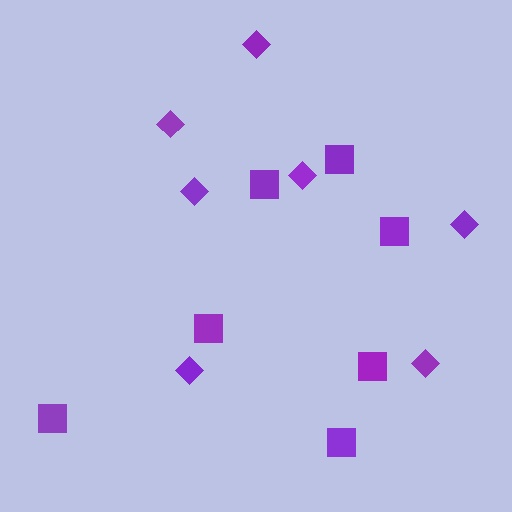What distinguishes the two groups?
There are 2 groups: one group of squares (7) and one group of diamonds (7).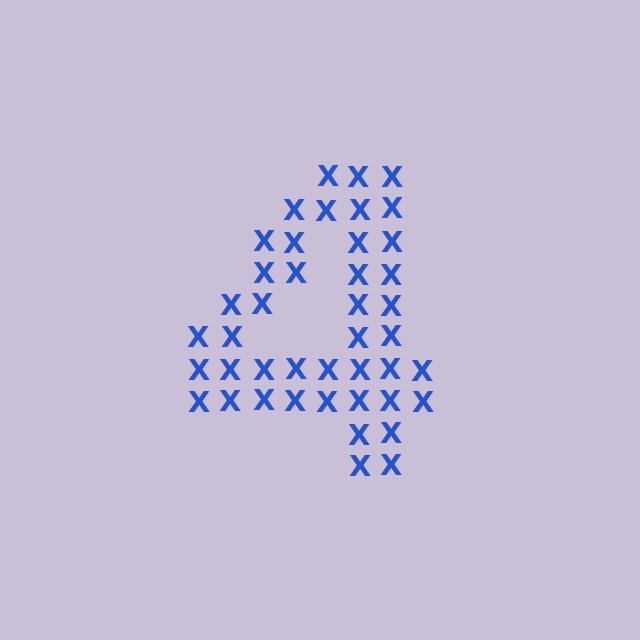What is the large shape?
The large shape is the digit 4.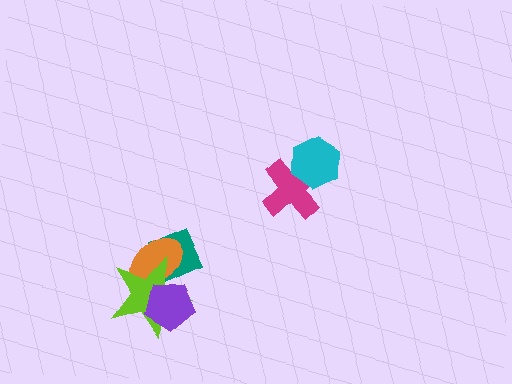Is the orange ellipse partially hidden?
Yes, it is partially covered by another shape.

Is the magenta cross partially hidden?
Yes, it is partially covered by another shape.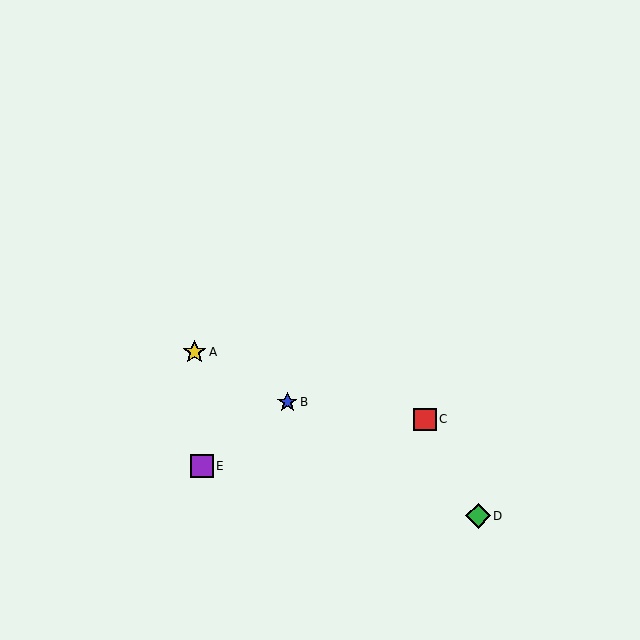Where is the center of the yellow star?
The center of the yellow star is at (195, 352).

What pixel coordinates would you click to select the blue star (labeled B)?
Click at (287, 402) to select the blue star B.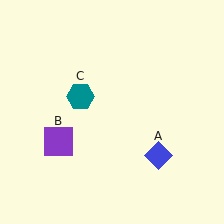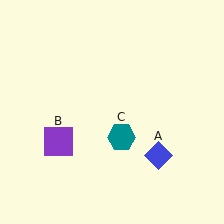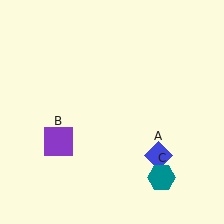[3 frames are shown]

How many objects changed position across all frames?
1 object changed position: teal hexagon (object C).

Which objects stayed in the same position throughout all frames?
Blue diamond (object A) and purple square (object B) remained stationary.